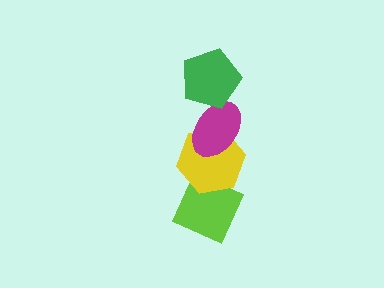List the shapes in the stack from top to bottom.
From top to bottom: the green pentagon, the magenta ellipse, the yellow hexagon, the lime diamond.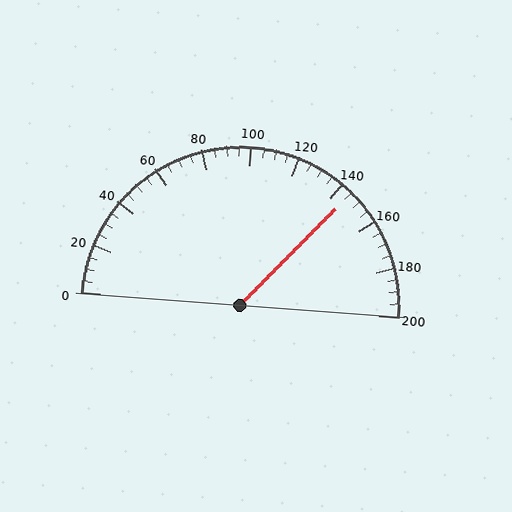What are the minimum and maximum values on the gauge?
The gauge ranges from 0 to 200.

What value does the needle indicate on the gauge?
The needle indicates approximately 145.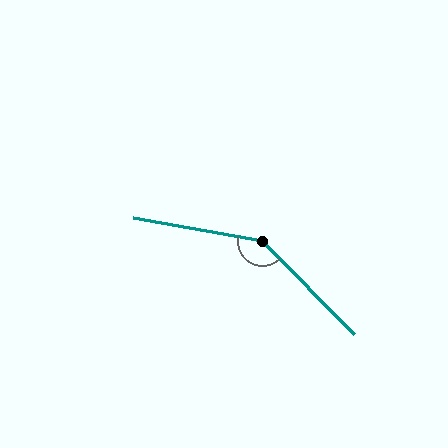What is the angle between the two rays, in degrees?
Approximately 145 degrees.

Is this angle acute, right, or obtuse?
It is obtuse.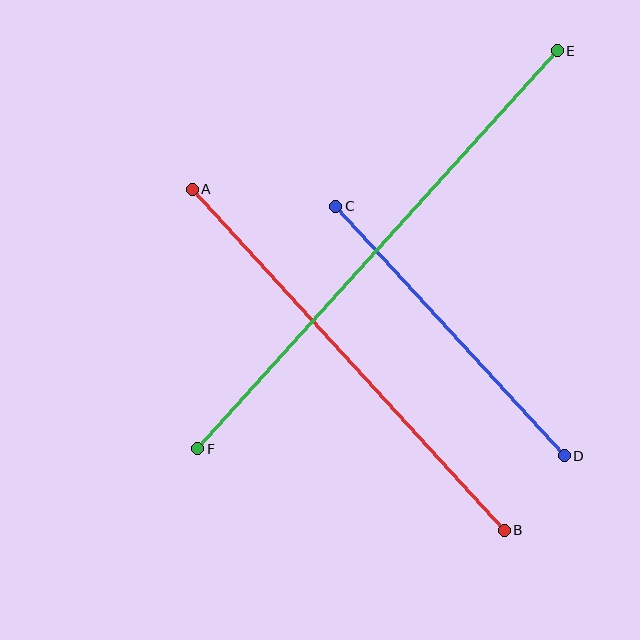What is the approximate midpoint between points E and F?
The midpoint is at approximately (378, 250) pixels.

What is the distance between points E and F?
The distance is approximately 536 pixels.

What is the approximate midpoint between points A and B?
The midpoint is at approximately (348, 360) pixels.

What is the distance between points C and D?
The distance is approximately 338 pixels.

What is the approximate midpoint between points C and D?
The midpoint is at approximately (450, 331) pixels.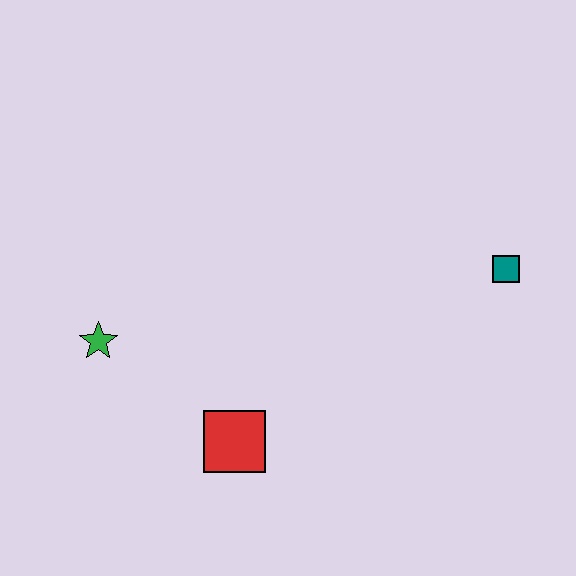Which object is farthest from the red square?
The teal square is farthest from the red square.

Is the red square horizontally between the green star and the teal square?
Yes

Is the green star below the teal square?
Yes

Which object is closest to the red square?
The green star is closest to the red square.